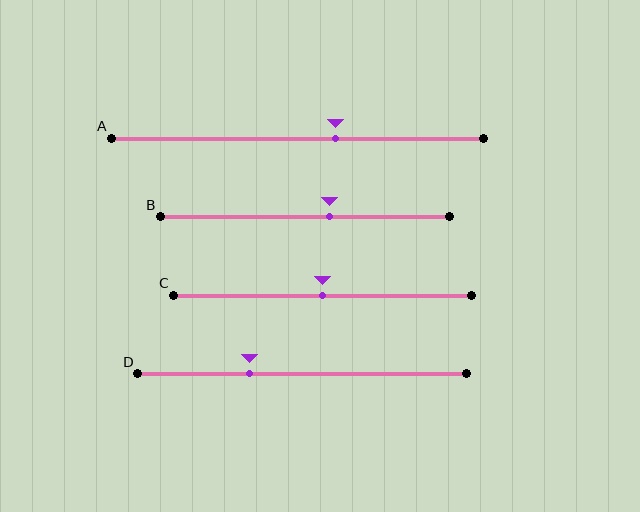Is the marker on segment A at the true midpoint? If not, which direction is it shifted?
No, the marker on segment A is shifted to the right by about 10% of the segment length.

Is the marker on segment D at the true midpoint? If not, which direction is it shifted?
No, the marker on segment D is shifted to the left by about 16% of the segment length.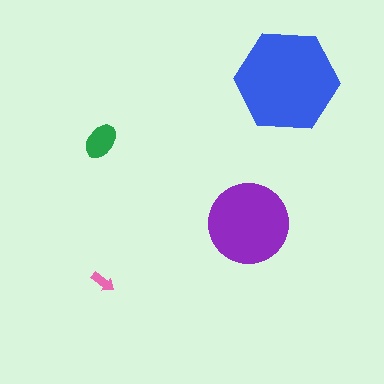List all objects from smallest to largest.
The pink arrow, the green ellipse, the purple circle, the blue hexagon.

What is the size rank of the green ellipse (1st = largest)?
3rd.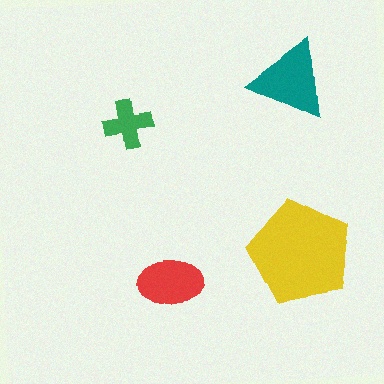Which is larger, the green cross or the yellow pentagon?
The yellow pentagon.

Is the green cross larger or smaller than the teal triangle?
Smaller.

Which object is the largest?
The yellow pentagon.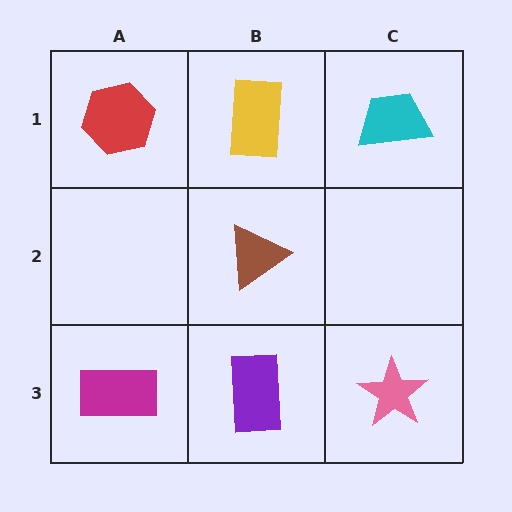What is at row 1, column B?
A yellow rectangle.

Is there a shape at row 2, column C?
No, that cell is empty.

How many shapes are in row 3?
3 shapes.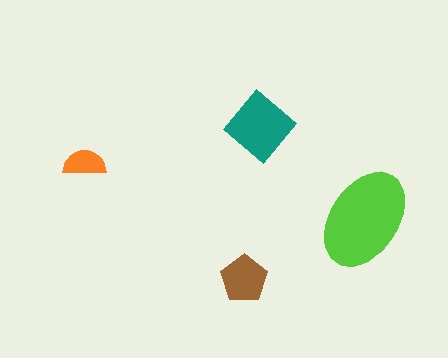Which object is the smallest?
The orange semicircle.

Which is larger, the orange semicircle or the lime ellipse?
The lime ellipse.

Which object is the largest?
The lime ellipse.